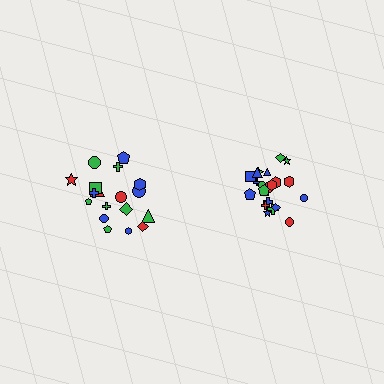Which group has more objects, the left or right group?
The right group.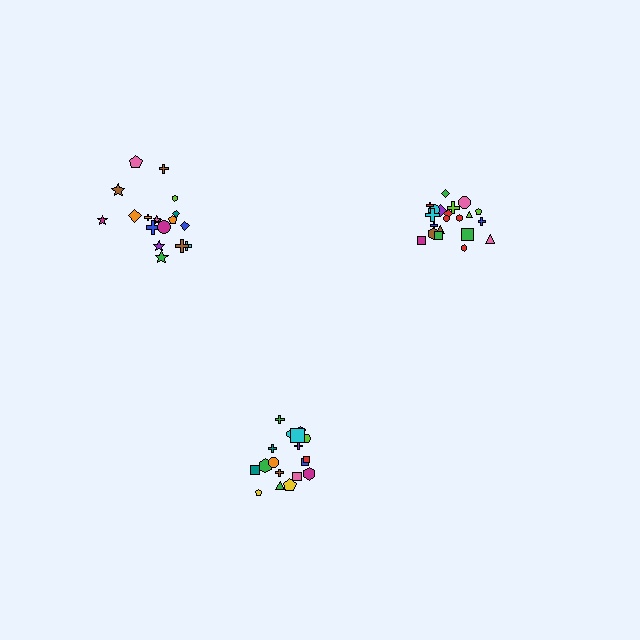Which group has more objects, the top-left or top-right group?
The top-right group.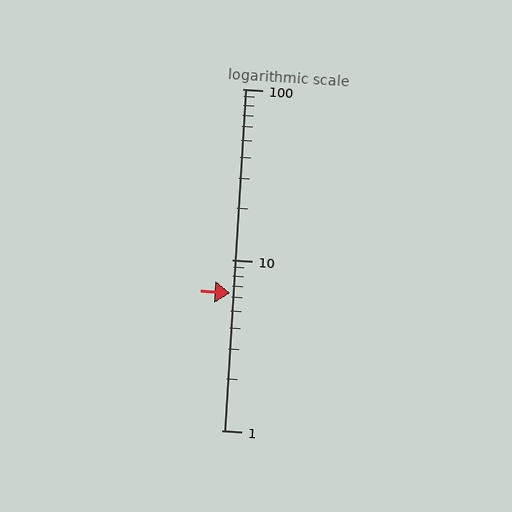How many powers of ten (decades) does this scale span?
The scale spans 2 decades, from 1 to 100.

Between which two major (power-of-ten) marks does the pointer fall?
The pointer is between 1 and 10.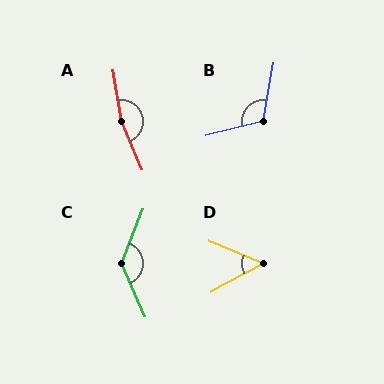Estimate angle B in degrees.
Approximately 114 degrees.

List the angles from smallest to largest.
D (51°), B (114°), C (135°), A (166°).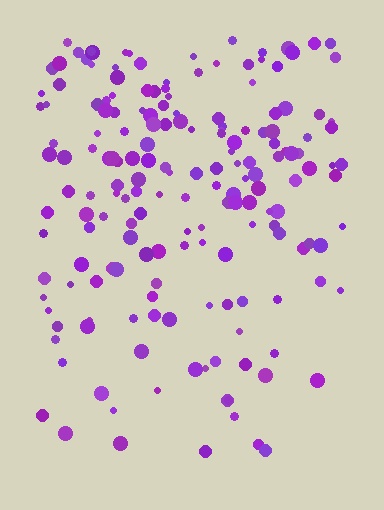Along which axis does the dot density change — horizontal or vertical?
Vertical.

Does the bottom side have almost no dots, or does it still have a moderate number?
Still a moderate number, just noticeably fewer than the top.